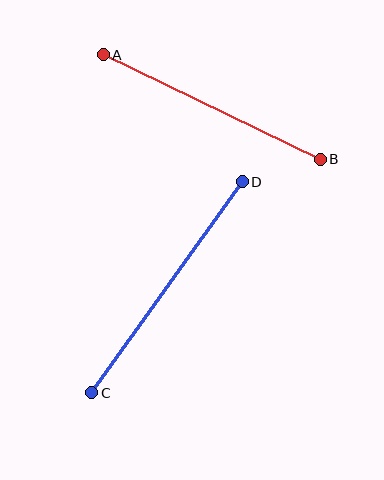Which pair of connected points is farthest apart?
Points C and D are farthest apart.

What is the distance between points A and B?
The distance is approximately 241 pixels.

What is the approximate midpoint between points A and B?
The midpoint is at approximately (212, 107) pixels.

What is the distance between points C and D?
The distance is approximately 259 pixels.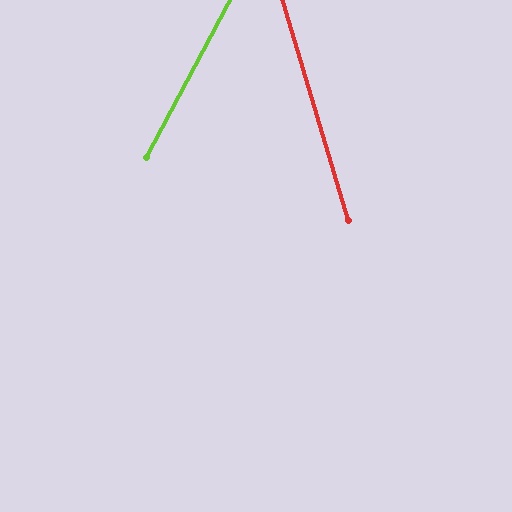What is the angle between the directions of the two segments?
Approximately 44 degrees.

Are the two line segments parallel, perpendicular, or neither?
Neither parallel nor perpendicular — they differ by about 44°.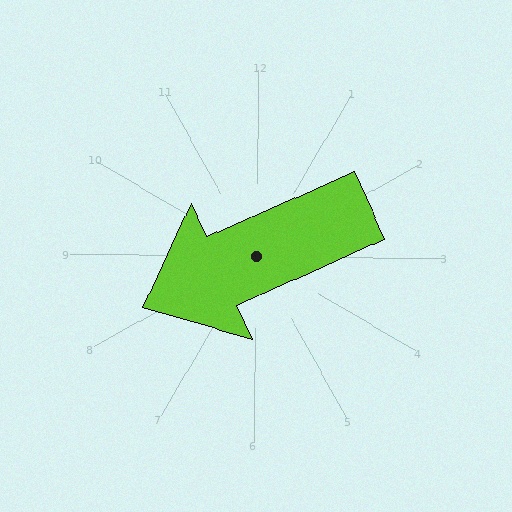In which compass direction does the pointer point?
Southwest.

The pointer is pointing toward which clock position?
Roughly 8 o'clock.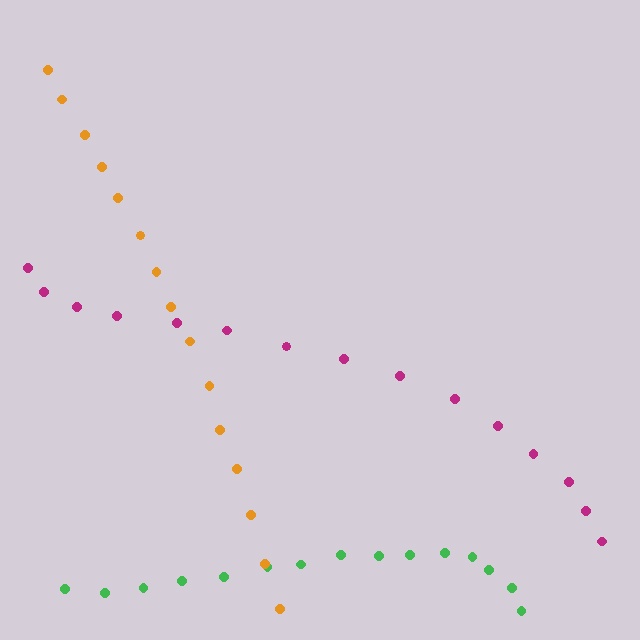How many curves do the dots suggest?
There are 3 distinct paths.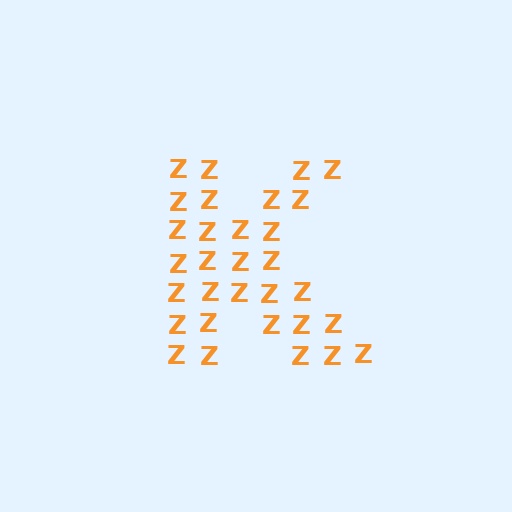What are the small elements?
The small elements are letter Z's.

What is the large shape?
The large shape is the letter K.